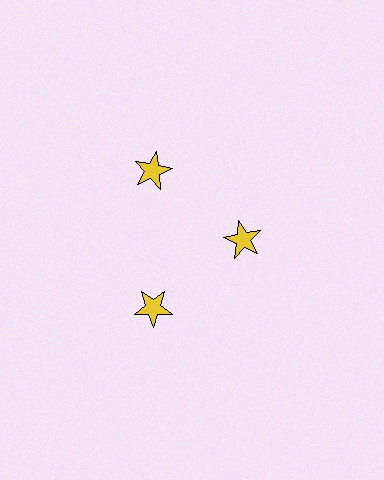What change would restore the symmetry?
The symmetry would be restored by moving it outward, back onto the ring so that all 3 stars sit at equal angles and equal distance from the center.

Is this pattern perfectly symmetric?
No. The 3 yellow stars are arranged in a ring, but one element near the 3 o'clock position is pulled inward toward the center, breaking the 3-fold rotational symmetry.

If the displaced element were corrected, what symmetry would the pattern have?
It would have 3-fold rotational symmetry — the pattern would map onto itself every 120 degrees.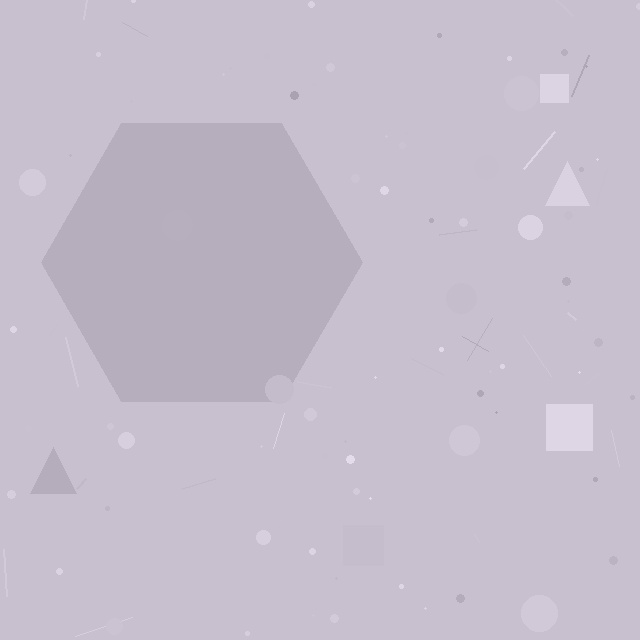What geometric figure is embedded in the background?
A hexagon is embedded in the background.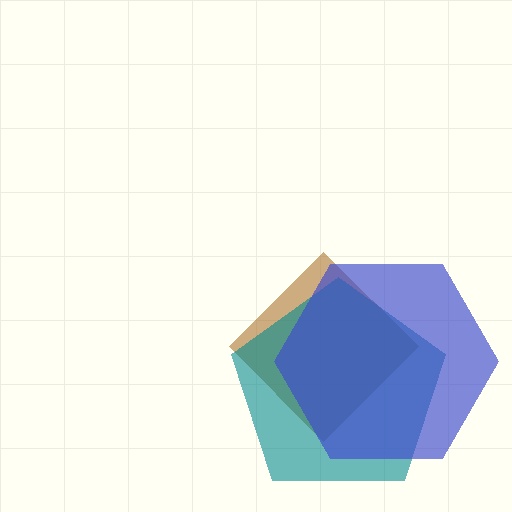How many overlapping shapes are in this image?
There are 3 overlapping shapes in the image.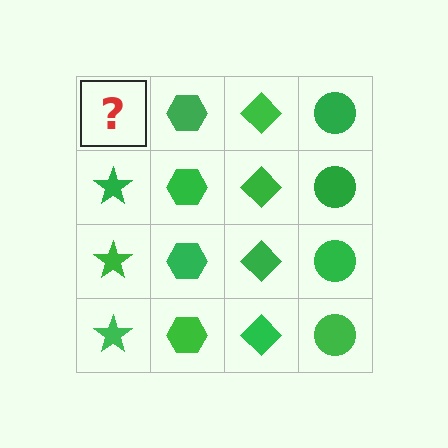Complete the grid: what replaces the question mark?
The question mark should be replaced with a green star.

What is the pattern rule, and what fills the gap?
The rule is that each column has a consistent shape. The gap should be filled with a green star.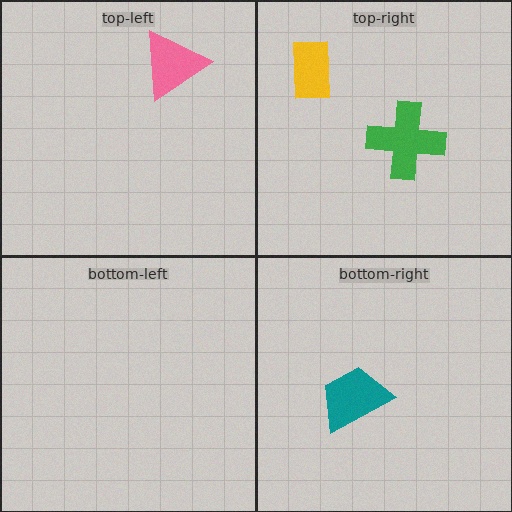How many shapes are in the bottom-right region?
1.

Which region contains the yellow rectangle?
The top-right region.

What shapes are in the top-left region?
The pink triangle.